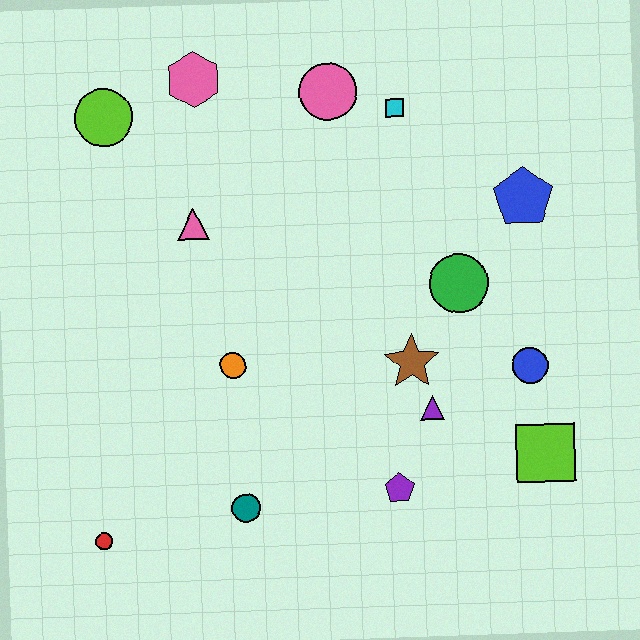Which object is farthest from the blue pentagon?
The red circle is farthest from the blue pentagon.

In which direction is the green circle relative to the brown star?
The green circle is above the brown star.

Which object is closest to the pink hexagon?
The lime circle is closest to the pink hexagon.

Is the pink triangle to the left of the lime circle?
No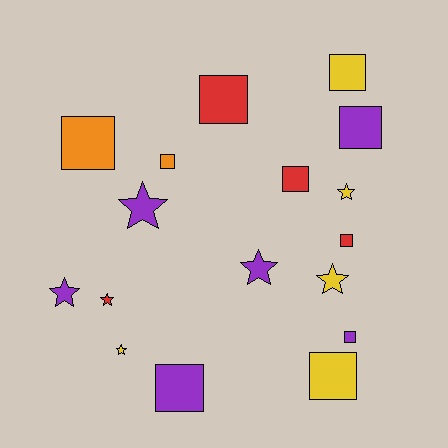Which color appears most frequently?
Purple, with 6 objects.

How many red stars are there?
There is 1 red star.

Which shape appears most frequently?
Square, with 10 objects.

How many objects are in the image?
There are 17 objects.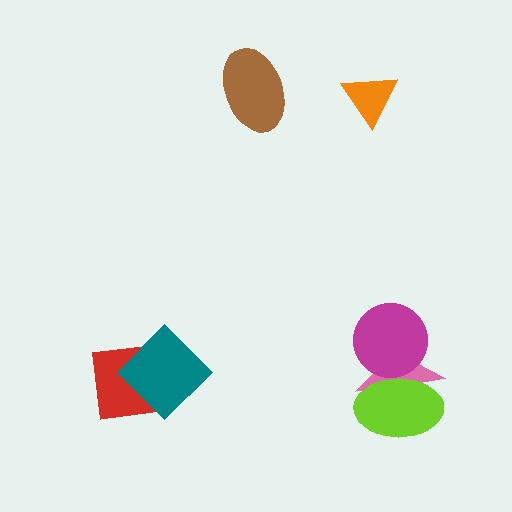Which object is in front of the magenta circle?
The lime ellipse is in front of the magenta circle.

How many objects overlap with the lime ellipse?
2 objects overlap with the lime ellipse.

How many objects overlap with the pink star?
2 objects overlap with the pink star.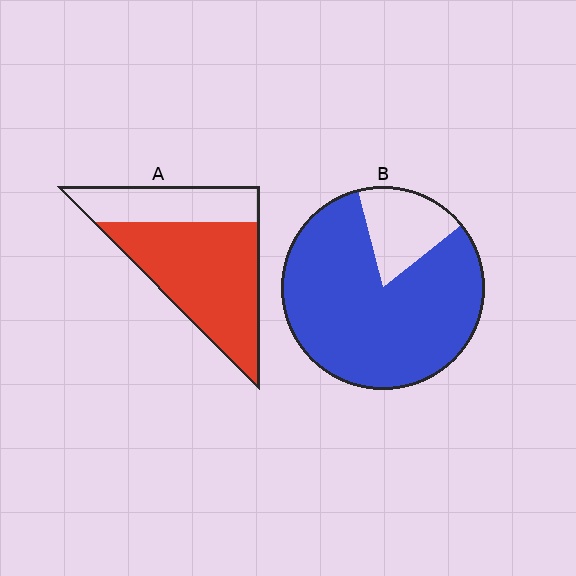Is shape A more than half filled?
Yes.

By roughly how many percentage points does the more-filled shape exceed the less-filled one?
By roughly 15 percentage points (B over A).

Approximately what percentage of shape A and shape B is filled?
A is approximately 70% and B is approximately 80%.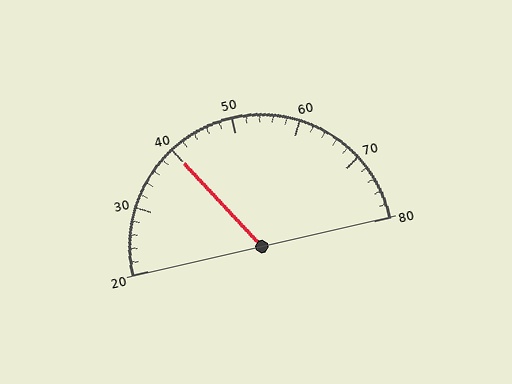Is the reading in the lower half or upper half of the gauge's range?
The reading is in the lower half of the range (20 to 80).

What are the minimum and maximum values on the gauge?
The gauge ranges from 20 to 80.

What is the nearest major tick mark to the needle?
The nearest major tick mark is 40.